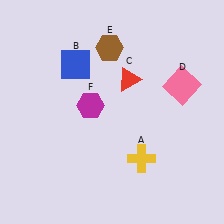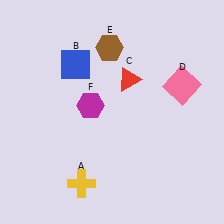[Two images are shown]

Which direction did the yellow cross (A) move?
The yellow cross (A) moved left.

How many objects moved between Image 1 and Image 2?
1 object moved between the two images.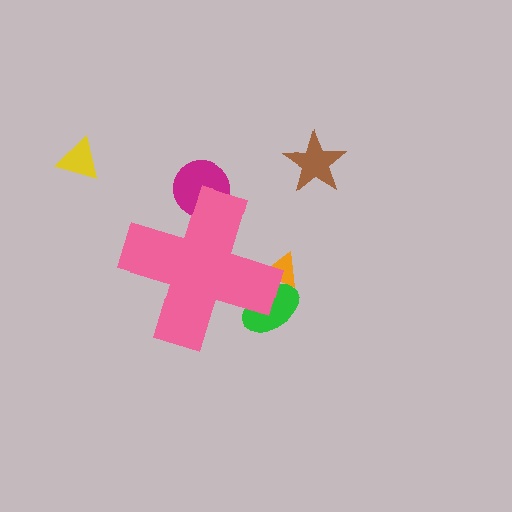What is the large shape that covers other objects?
A pink cross.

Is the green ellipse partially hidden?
Yes, the green ellipse is partially hidden behind the pink cross.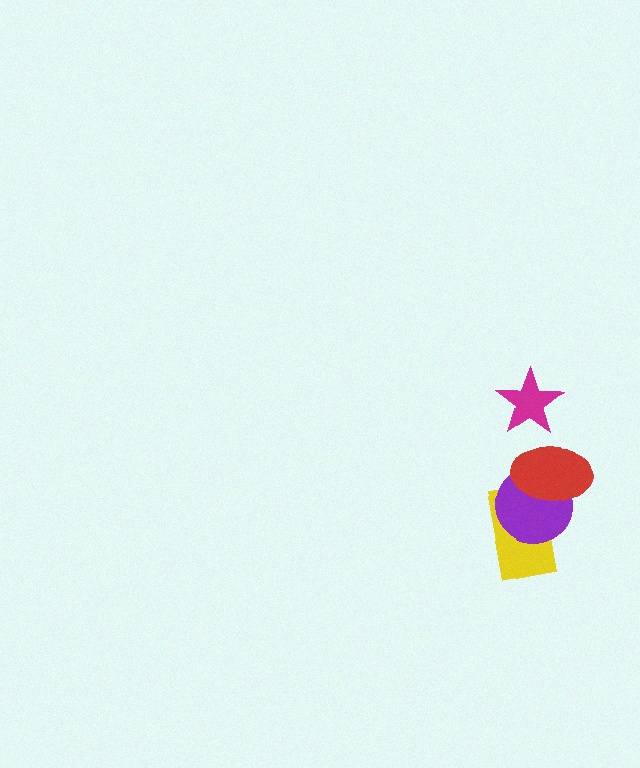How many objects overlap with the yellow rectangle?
2 objects overlap with the yellow rectangle.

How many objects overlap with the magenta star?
0 objects overlap with the magenta star.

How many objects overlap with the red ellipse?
2 objects overlap with the red ellipse.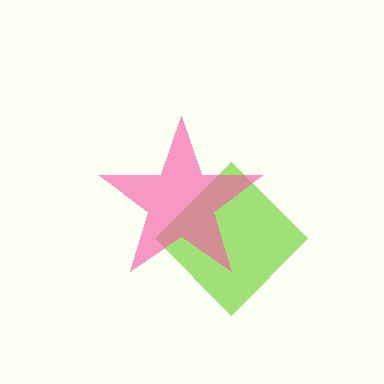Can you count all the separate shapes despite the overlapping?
Yes, there are 2 separate shapes.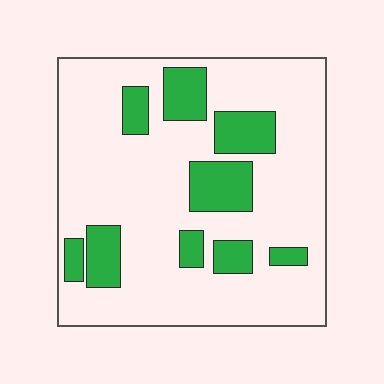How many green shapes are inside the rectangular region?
9.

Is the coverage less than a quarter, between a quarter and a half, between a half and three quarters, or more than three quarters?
Less than a quarter.